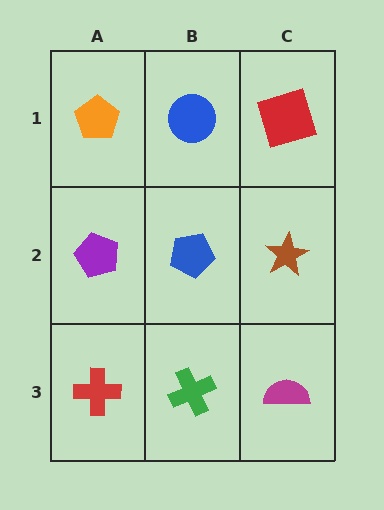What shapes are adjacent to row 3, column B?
A blue pentagon (row 2, column B), a red cross (row 3, column A), a magenta semicircle (row 3, column C).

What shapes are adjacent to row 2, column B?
A blue circle (row 1, column B), a green cross (row 3, column B), a purple pentagon (row 2, column A), a brown star (row 2, column C).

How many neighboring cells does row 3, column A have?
2.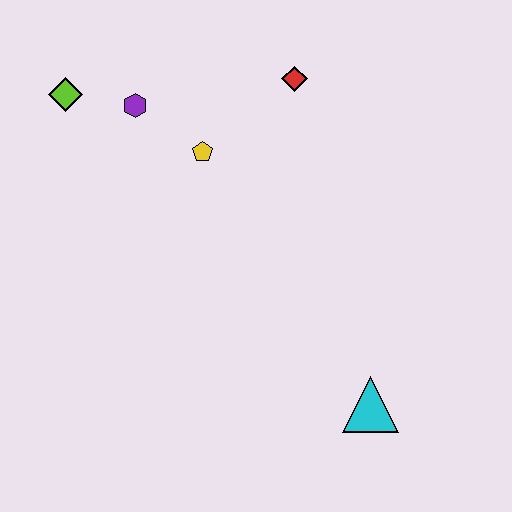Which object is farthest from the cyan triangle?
The lime diamond is farthest from the cyan triangle.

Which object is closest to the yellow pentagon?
The purple hexagon is closest to the yellow pentagon.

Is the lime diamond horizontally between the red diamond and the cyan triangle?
No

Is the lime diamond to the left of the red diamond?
Yes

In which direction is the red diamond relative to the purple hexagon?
The red diamond is to the right of the purple hexagon.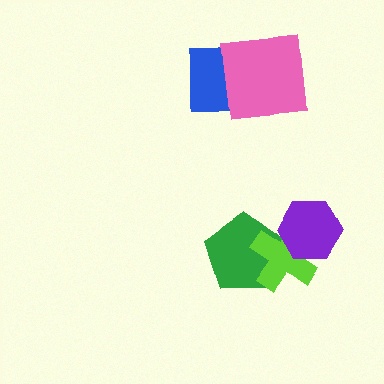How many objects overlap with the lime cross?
2 objects overlap with the lime cross.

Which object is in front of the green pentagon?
The lime cross is in front of the green pentagon.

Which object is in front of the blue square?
The pink square is in front of the blue square.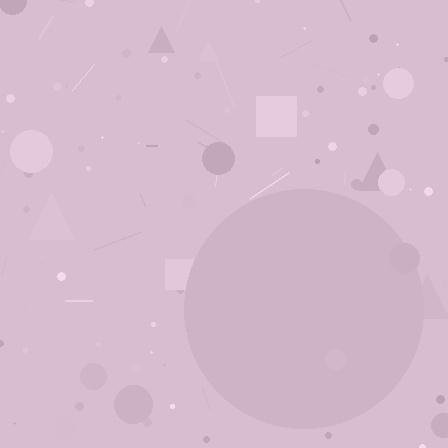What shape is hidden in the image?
A circle is hidden in the image.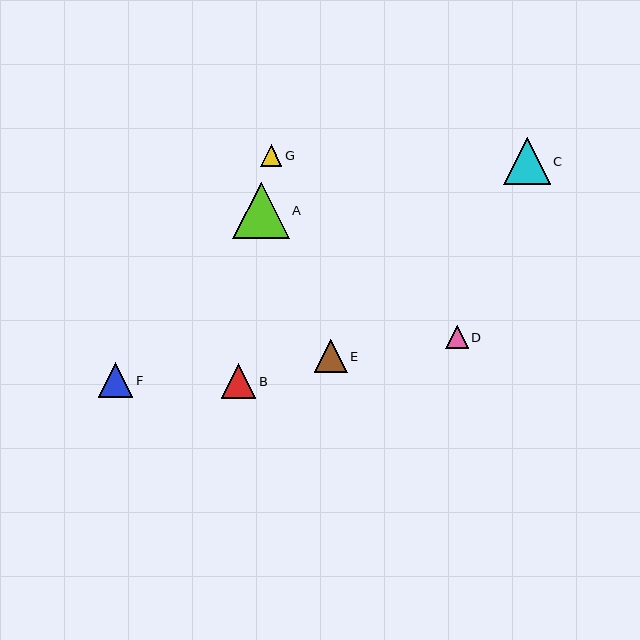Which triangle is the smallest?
Triangle G is the smallest with a size of approximately 21 pixels.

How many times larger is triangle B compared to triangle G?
Triangle B is approximately 1.6 times the size of triangle G.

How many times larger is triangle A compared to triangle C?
Triangle A is approximately 1.2 times the size of triangle C.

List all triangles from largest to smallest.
From largest to smallest: A, C, B, F, E, D, G.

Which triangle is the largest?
Triangle A is the largest with a size of approximately 56 pixels.